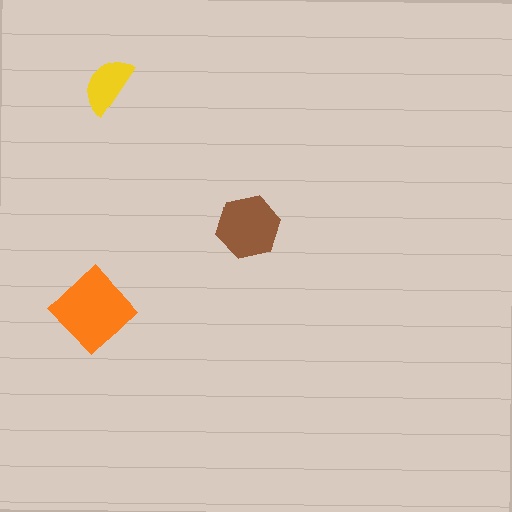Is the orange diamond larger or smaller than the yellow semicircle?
Larger.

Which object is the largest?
The orange diamond.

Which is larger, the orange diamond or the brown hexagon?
The orange diamond.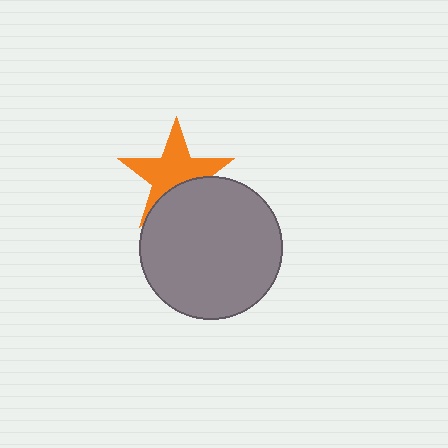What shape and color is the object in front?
The object in front is a gray circle.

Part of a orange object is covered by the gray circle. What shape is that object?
It is a star.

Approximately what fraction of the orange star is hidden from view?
Roughly 32% of the orange star is hidden behind the gray circle.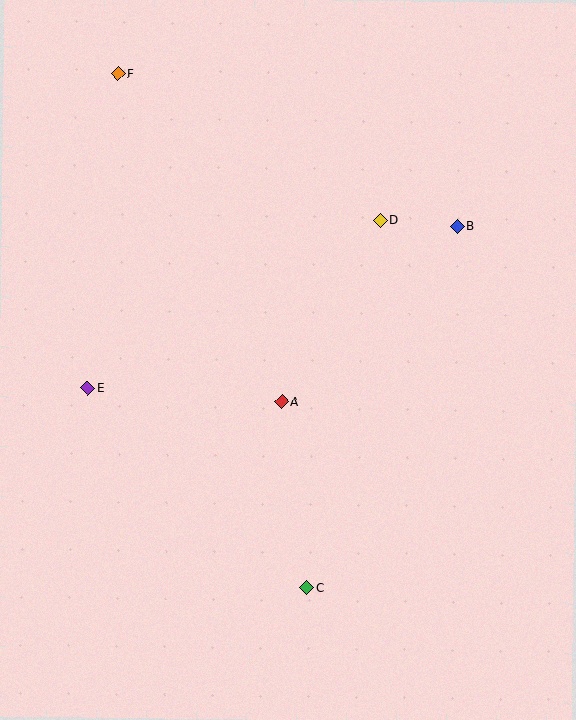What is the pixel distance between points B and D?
The distance between B and D is 77 pixels.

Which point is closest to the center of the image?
Point A at (282, 401) is closest to the center.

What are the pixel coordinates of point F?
Point F is at (118, 74).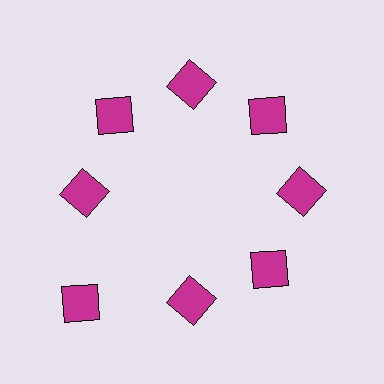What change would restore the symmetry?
The symmetry would be restored by moving it inward, back onto the ring so that all 8 squares sit at equal angles and equal distance from the center.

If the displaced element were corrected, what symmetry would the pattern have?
It would have 8-fold rotational symmetry — the pattern would map onto itself every 45 degrees.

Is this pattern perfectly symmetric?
No. The 8 magenta squares are arranged in a ring, but one element near the 8 o'clock position is pushed outward from the center, breaking the 8-fold rotational symmetry.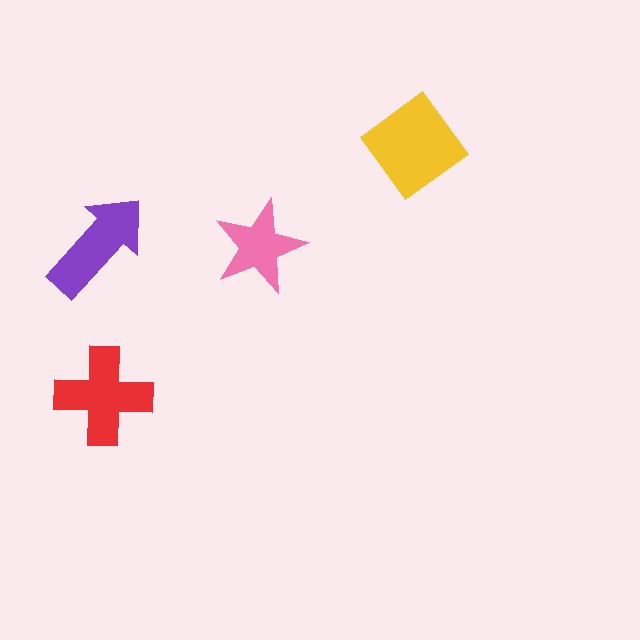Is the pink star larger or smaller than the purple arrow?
Smaller.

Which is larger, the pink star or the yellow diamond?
The yellow diamond.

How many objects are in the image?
There are 4 objects in the image.